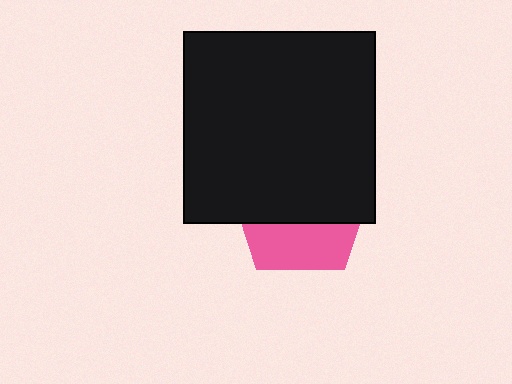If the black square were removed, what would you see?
You would see the complete pink pentagon.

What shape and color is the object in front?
The object in front is a black square.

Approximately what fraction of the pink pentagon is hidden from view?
Roughly 65% of the pink pentagon is hidden behind the black square.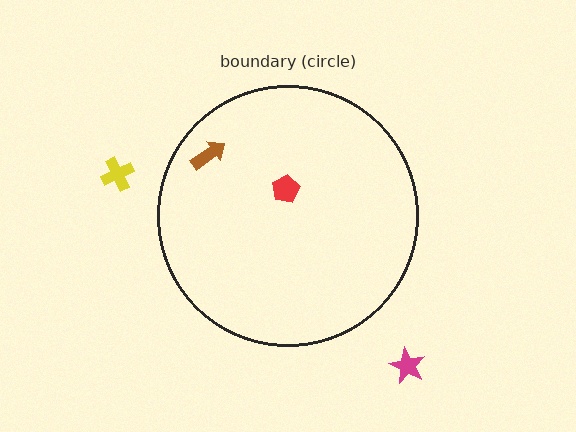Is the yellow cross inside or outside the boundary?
Outside.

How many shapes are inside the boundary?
2 inside, 2 outside.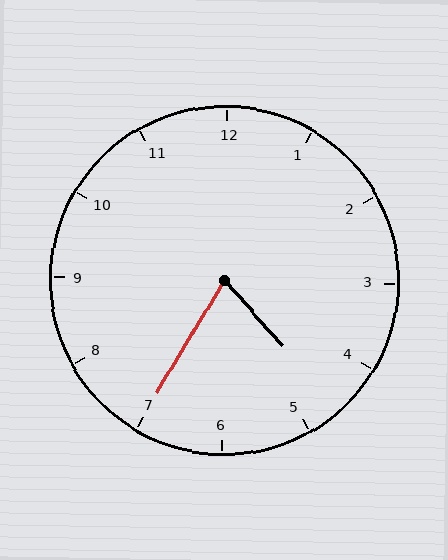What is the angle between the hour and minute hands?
Approximately 72 degrees.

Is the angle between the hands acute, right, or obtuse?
It is acute.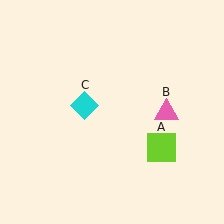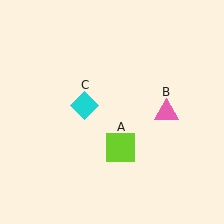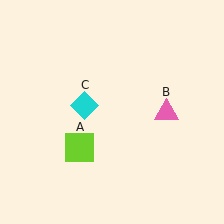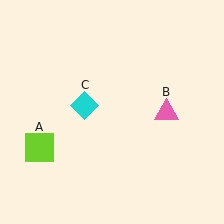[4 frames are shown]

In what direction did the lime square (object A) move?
The lime square (object A) moved left.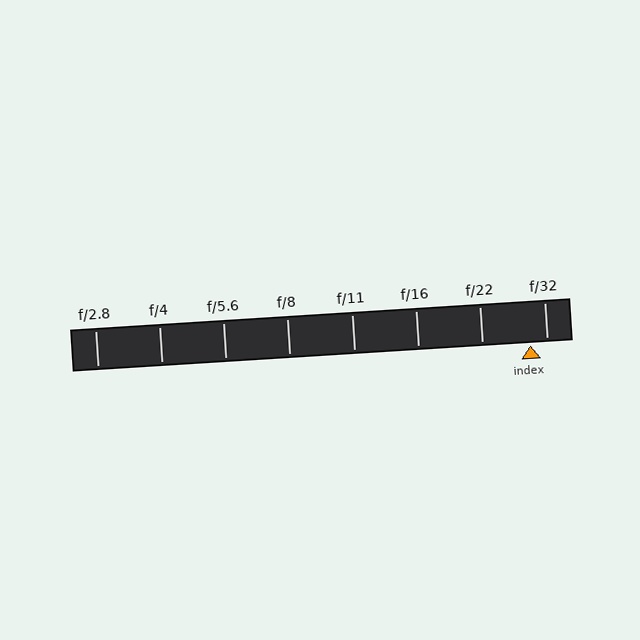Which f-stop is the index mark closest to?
The index mark is closest to f/32.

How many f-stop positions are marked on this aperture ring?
There are 8 f-stop positions marked.